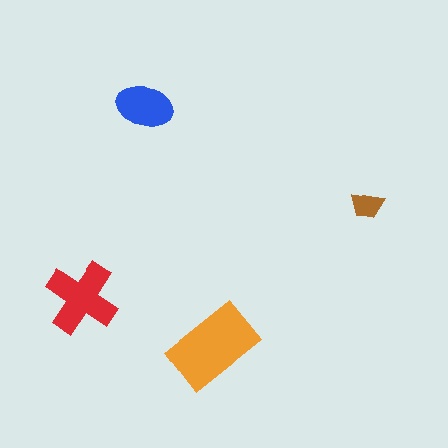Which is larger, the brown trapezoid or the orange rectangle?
The orange rectangle.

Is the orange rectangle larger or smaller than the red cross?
Larger.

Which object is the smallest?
The brown trapezoid.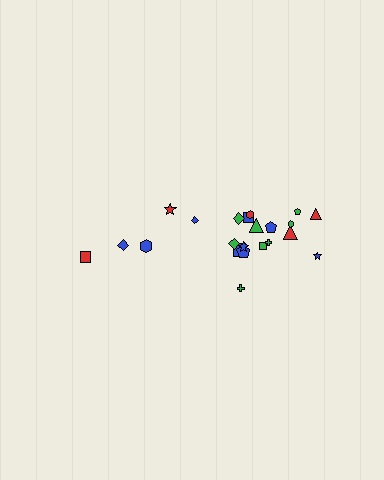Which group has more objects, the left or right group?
The right group.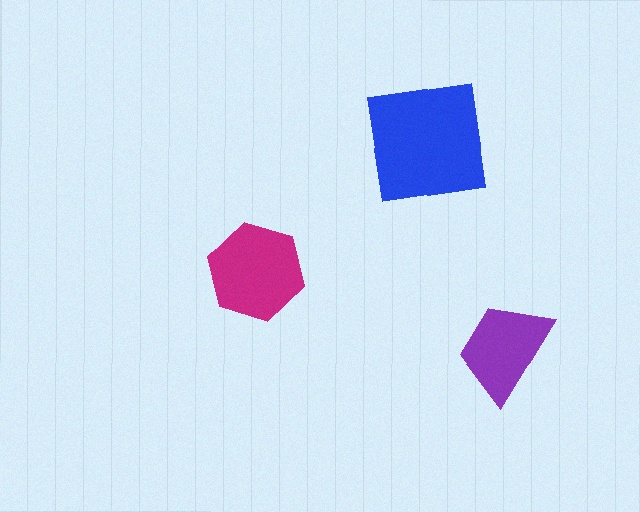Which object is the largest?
The blue square.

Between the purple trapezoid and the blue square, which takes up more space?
The blue square.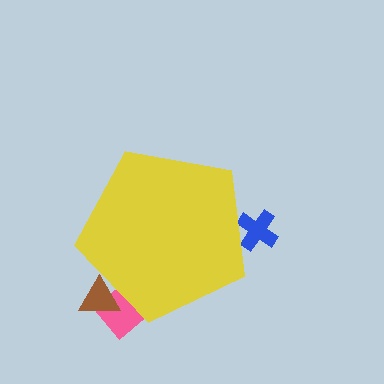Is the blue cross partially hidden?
Yes, the blue cross is partially hidden behind the yellow pentagon.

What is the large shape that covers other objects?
A yellow pentagon.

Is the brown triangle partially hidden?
Yes, the brown triangle is partially hidden behind the yellow pentagon.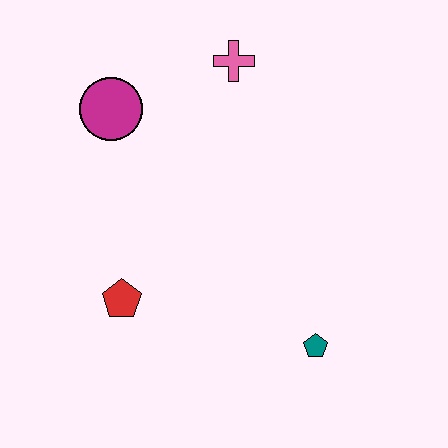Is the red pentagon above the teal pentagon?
Yes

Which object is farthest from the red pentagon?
The pink cross is farthest from the red pentagon.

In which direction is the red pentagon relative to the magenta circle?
The red pentagon is below the magenta circle.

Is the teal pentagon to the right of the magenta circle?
Yes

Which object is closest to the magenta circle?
The pink cross is closest to the magenta circle.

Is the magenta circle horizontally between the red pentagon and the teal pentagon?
No